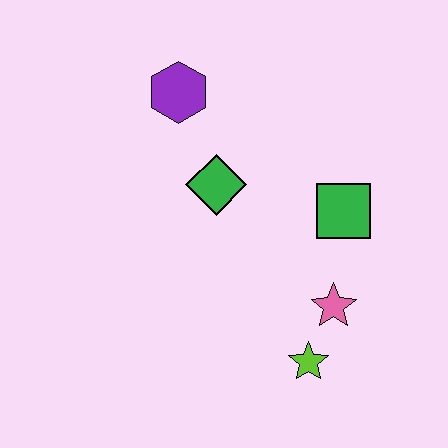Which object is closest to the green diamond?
The purple hexagon is closest to the green diamond.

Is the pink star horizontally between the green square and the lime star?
Yes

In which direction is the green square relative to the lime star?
The green square is above the lime star.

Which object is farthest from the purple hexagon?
The lime star is farthest from the purple hexagon.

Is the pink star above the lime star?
Yes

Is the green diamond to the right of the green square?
No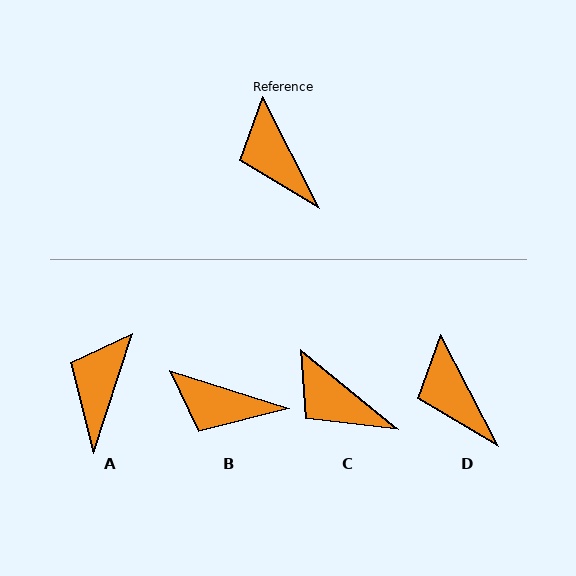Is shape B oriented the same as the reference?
No, it is off by about 45 degrees.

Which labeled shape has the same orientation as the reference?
D.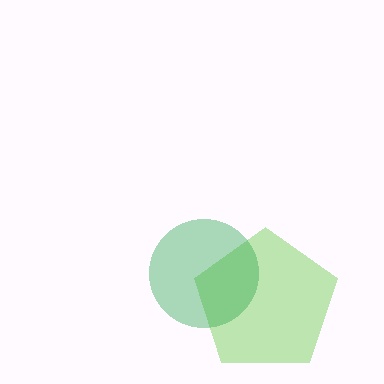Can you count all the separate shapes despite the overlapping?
Yes, there are 2 separate shapes.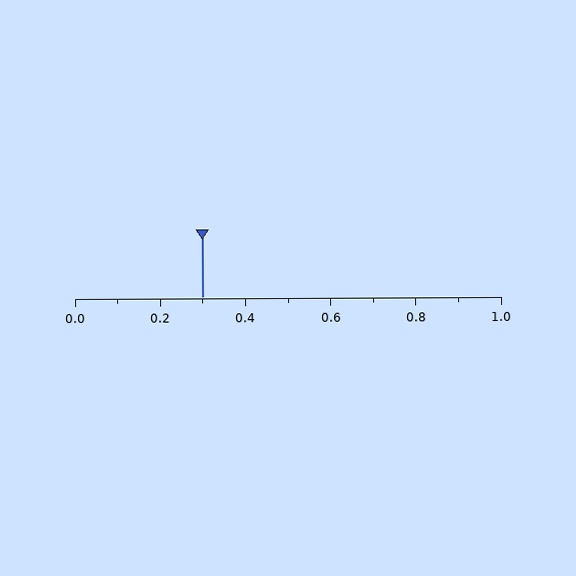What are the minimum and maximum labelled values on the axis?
The axis runs from 0.0 to 1.0.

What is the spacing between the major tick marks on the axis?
The major ticks are spaced 0.2 apart.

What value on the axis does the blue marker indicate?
The marker indicates approximately 0.3.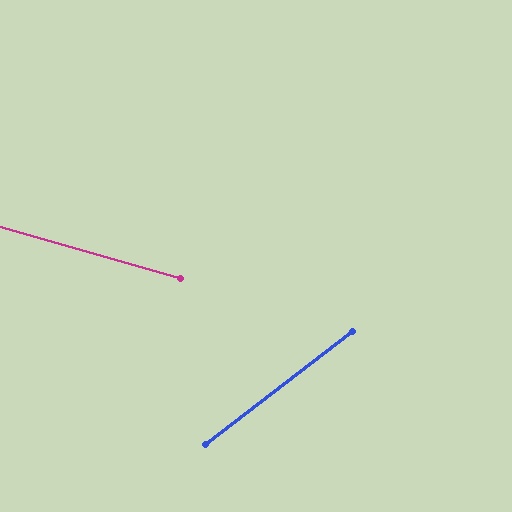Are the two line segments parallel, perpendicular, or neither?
Neither parallel nor perpendicular — they differ by about 53°.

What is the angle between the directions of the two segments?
Approximately 53 degrees.